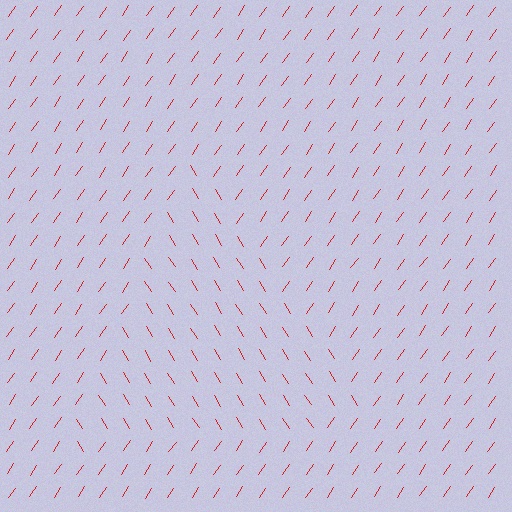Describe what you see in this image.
The image is filled with small red line segments. A triangle region in the image has lines oriented differently from the surrounding lines, creating a visible texture boundary.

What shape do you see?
I see a triangle.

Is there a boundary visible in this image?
Yes, there is a texture boundary formed by a change in line orientation.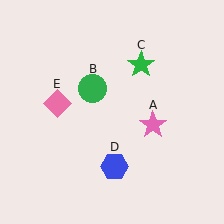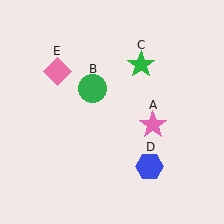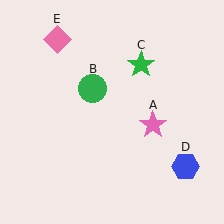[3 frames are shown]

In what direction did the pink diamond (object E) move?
The pink diamond (object E) moved up.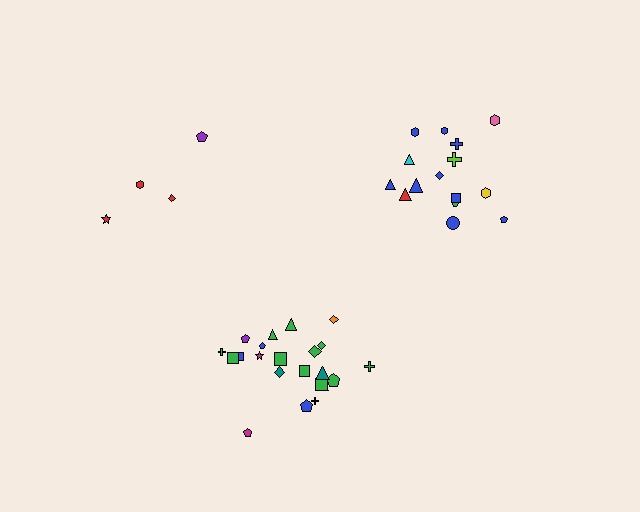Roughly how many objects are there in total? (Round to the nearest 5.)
Roughly 40 objects in total.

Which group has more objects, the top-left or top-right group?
The top-right group.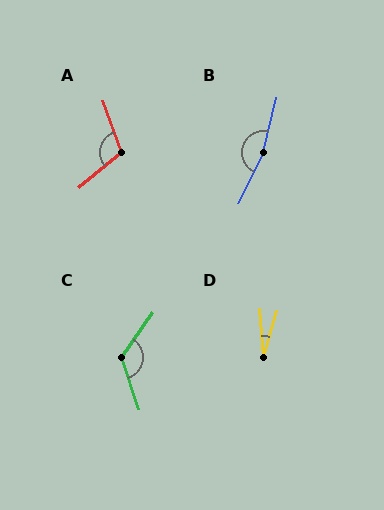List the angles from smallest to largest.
D (20°), A (110°), C (127°), B (167°).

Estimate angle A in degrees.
Approximately 110 degrees.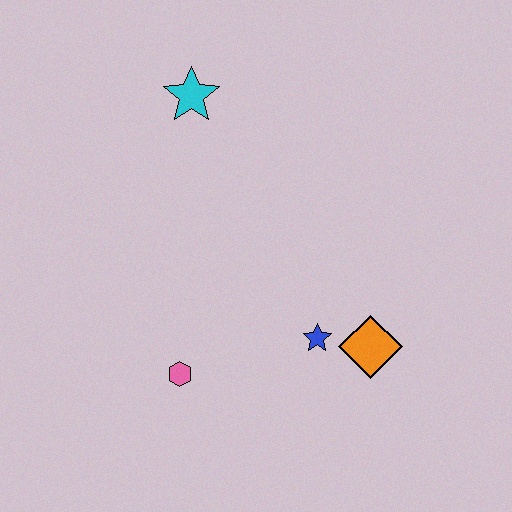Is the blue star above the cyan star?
No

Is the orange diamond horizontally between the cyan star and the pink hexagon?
No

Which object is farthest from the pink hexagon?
The cyan star is farthest from the pink hexagon.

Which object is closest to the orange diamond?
The blue star is closest to the orange diamond.